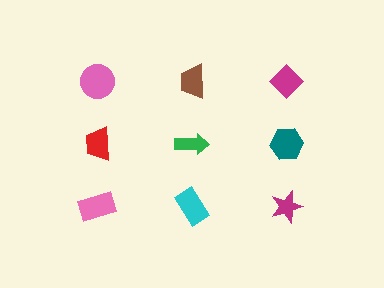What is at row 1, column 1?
A pink circle.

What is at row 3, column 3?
A magenta star.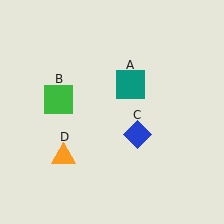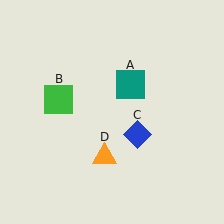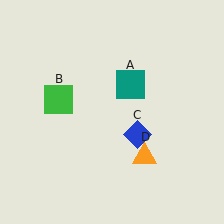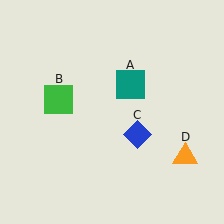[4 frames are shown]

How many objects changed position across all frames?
1 object changed position: orange triangle (object D).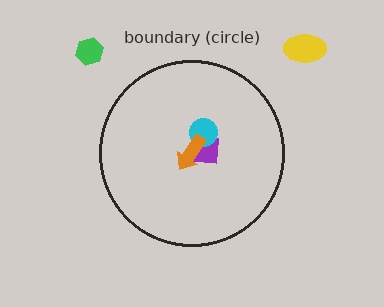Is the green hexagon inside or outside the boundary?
Outside.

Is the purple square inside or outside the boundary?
Inside.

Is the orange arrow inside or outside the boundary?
Inside.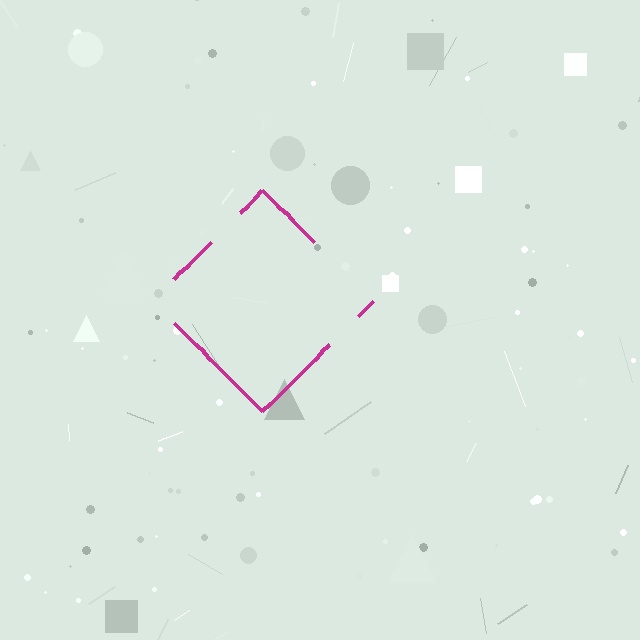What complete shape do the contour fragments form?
The contour fragments form a diamond.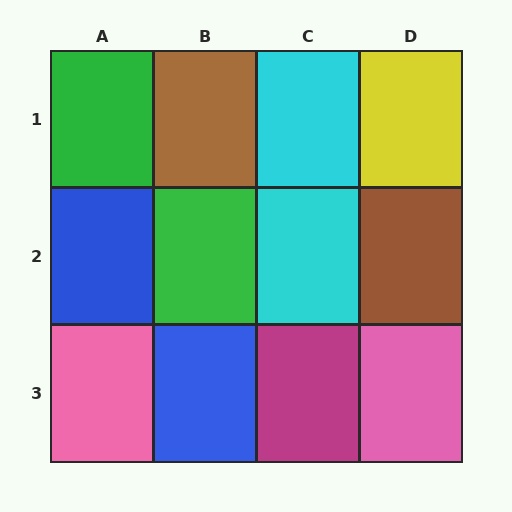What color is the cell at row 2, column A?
Blue.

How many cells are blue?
2 cells are blue.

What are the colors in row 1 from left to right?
Green, brown, cyan, yellow.